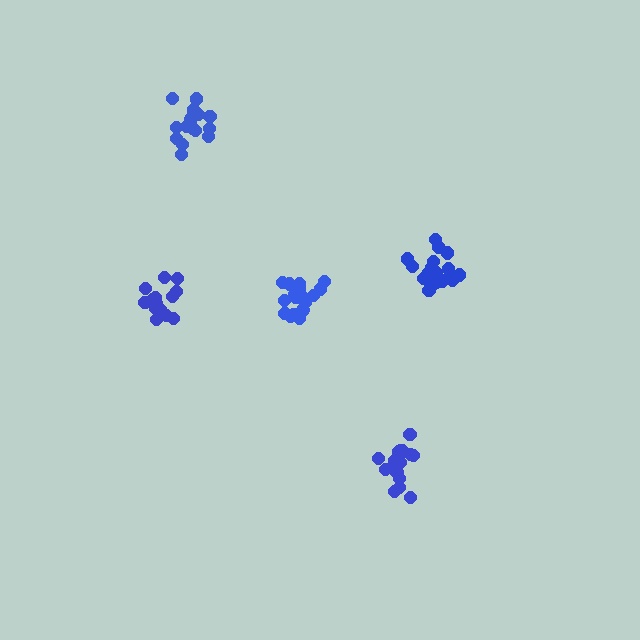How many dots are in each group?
Group 1: 20 dots, Group 2: 15 dots, Group 3: 19 dots, Group 4: 15 dots, Group 5: 19 dots (88 total).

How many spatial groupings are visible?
There are 5 spatial groupings.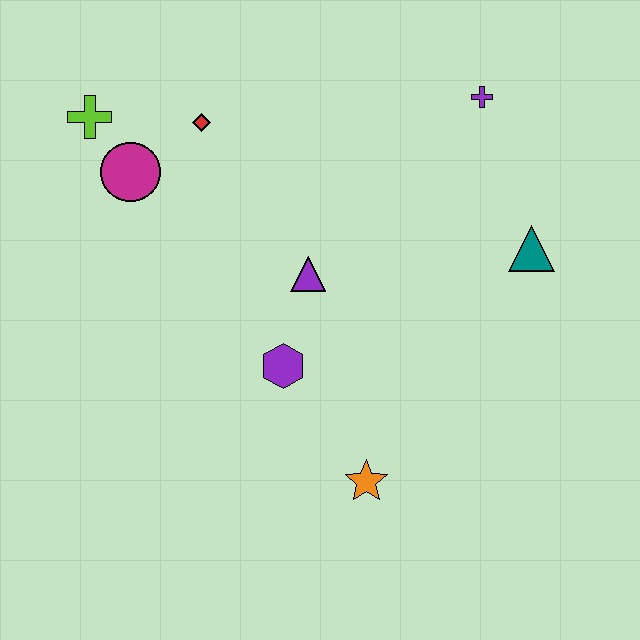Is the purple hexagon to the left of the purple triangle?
Yes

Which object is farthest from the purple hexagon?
The purple cross is farthest from the purple hexagon.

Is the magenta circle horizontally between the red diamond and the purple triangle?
No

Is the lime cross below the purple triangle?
No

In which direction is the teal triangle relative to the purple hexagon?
The teal triangle is to the right of the purple hexagon.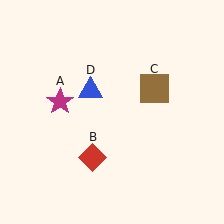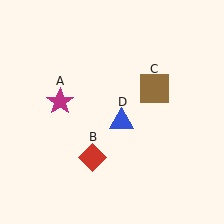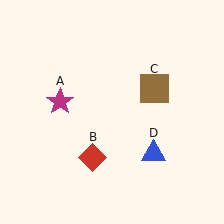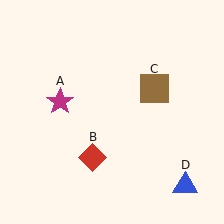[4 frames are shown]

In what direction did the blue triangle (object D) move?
The blue triangle (object D) moved down and to the right.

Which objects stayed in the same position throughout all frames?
Magenta star (object A) and red diamond (object B) and brown square (object C) remained stationary.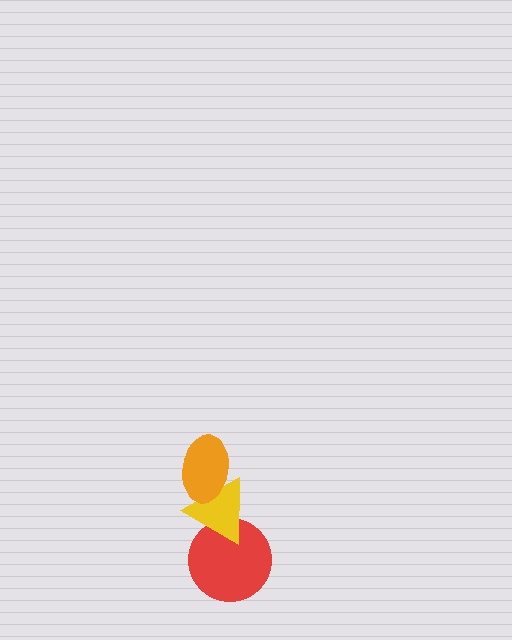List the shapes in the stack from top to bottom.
From top to bottom: the orange ellipse, the yellow triangle, the red circle.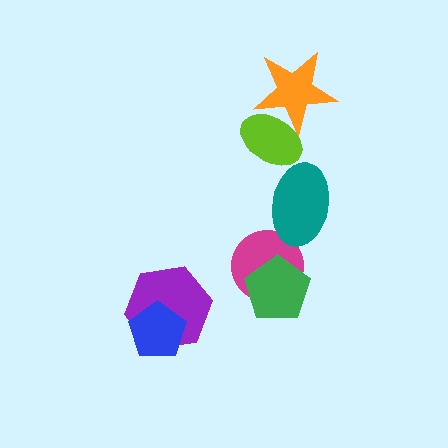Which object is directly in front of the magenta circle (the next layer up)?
The green pentagon is directly in front of the magenta circle.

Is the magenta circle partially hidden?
Yes, it is partially covered by another shape.